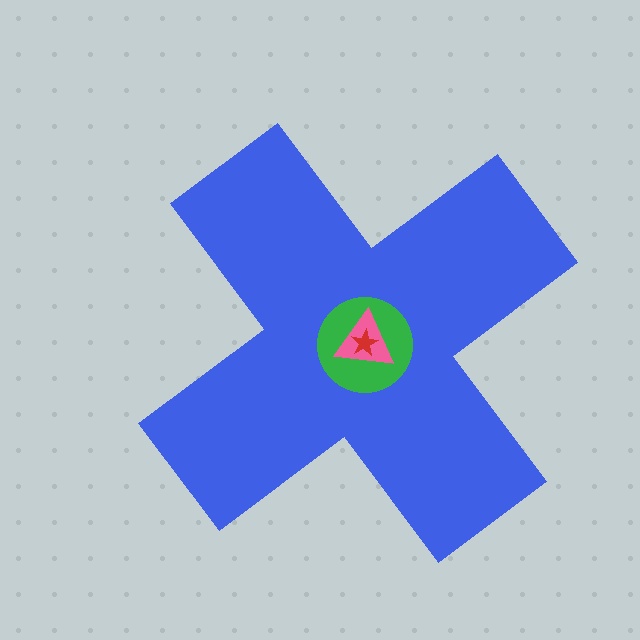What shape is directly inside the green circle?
The pink triangle.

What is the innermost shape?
The red star.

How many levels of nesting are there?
4.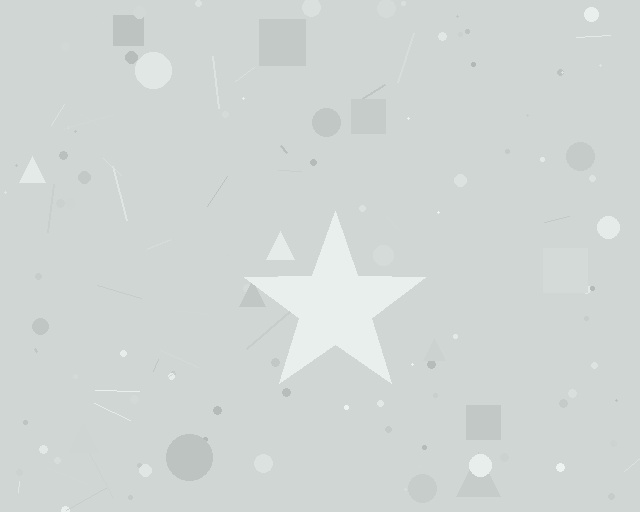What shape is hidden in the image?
A star is hidden in the image.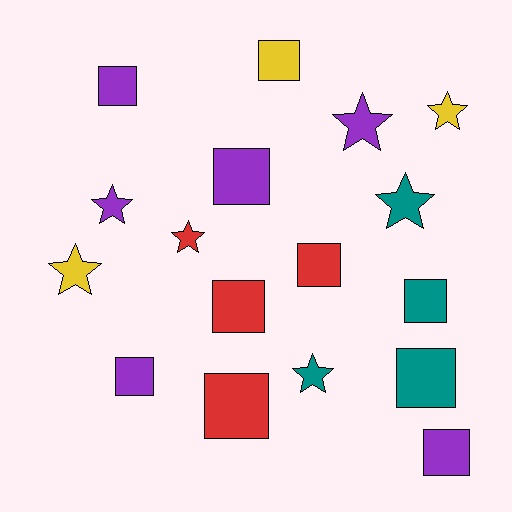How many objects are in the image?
There are 17 objects.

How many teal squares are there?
There are 2 teal squares.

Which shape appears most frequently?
Square, with 10 objects.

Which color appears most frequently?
Purple, with 6 objects.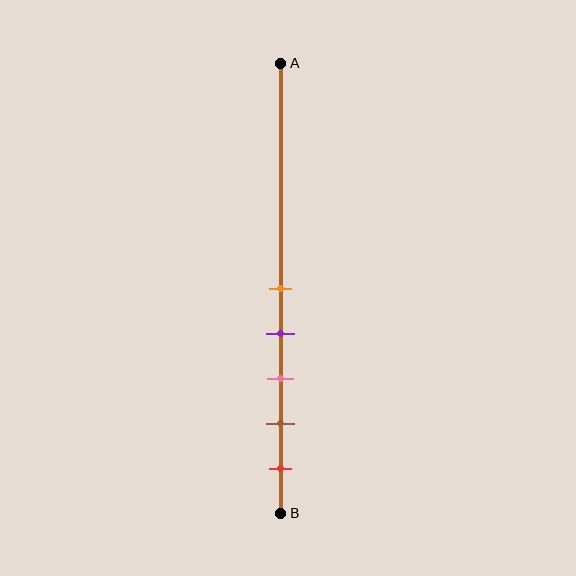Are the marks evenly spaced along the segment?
Yes, the marks are approximately evenly spaced.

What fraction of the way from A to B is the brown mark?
The brown mark is approximately 80% (0.8) of the way from A to B.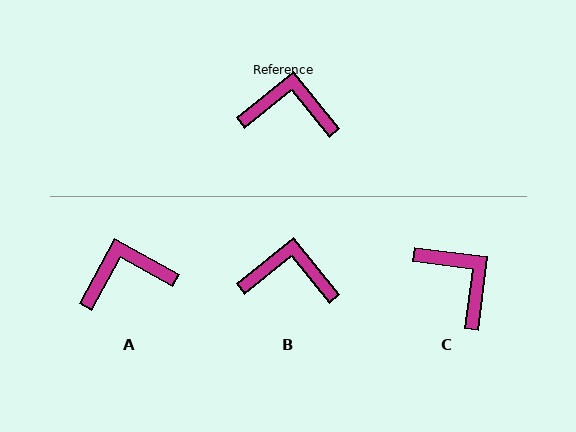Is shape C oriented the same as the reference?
No, it is off by about 46 degrees.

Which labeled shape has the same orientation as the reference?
B.